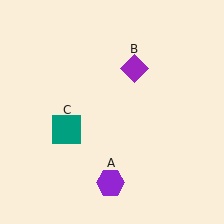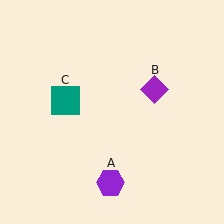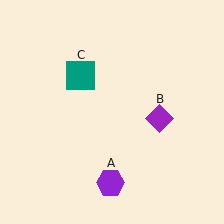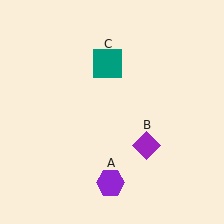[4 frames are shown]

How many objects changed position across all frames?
2 objects changed position: purple diamond (object B), teal square (object C).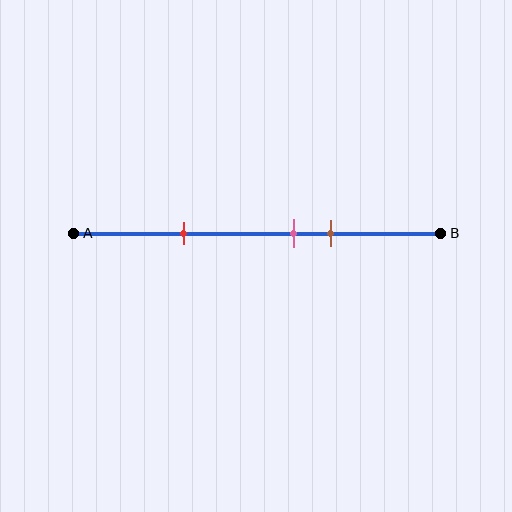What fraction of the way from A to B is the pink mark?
The pink mark is approximately 60% (0.6) of the way from A to B.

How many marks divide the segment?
There are 3 marks dividing the segment.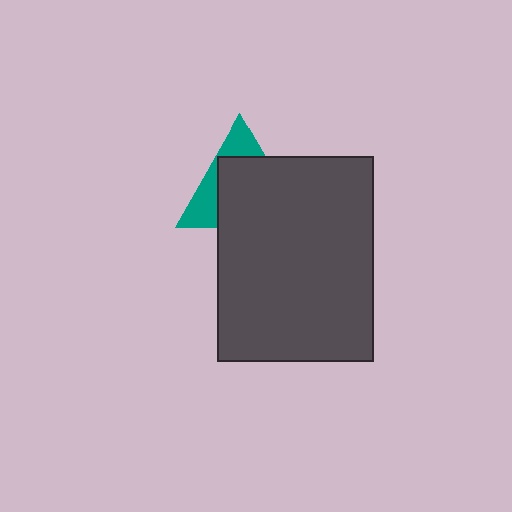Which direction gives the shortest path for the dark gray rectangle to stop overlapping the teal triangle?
Moving down gives the shortest separation.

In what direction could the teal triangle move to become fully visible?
The teal triangle could move up. That would shift it out from behind the dark gray rectangle entirely.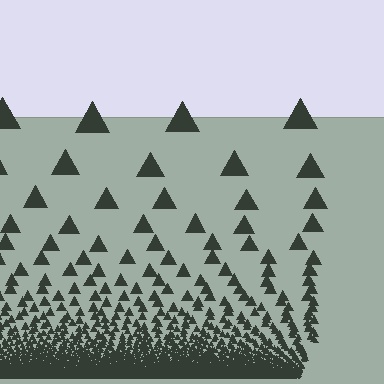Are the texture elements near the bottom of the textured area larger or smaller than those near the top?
Smaller. The gradient is inverted — elements near the bottom are smaller and denser.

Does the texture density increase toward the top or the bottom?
Density increases toward the bottom.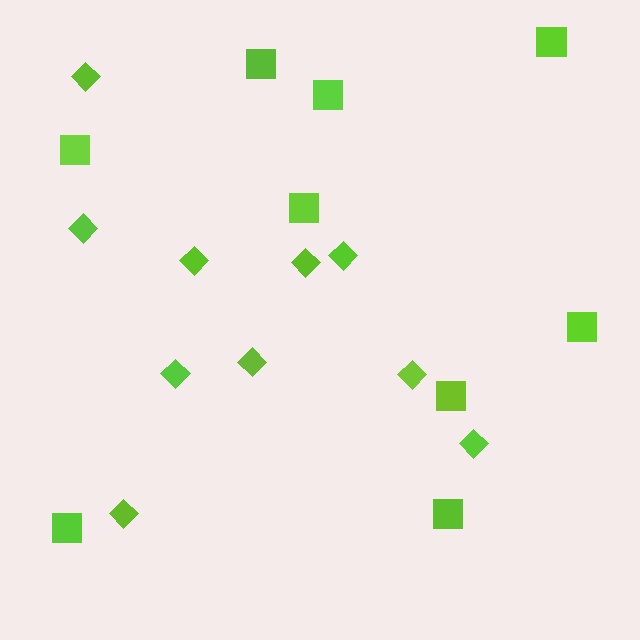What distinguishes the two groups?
There are 2 groups: one group of diamonds (10) and one group of squares (9).